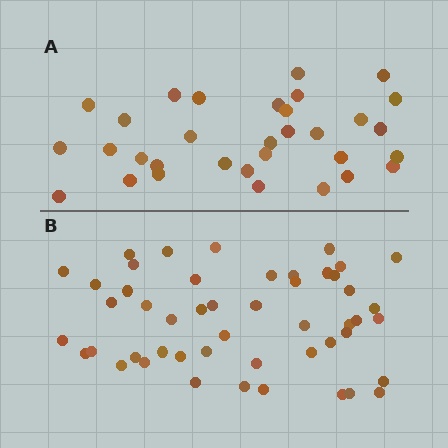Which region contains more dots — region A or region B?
Region B (the bottom region) has more dots.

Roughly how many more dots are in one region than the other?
Region B has approximately 15 more dots than region A.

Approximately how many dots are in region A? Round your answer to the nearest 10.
About 30 dots. (The exact count is 32, which rounds to 30.)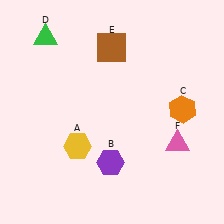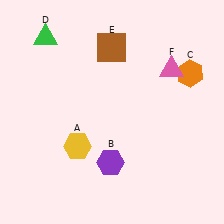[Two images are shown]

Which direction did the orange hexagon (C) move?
The orange hexagon (C) moved up.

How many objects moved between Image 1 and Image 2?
2 objects moved between the two images.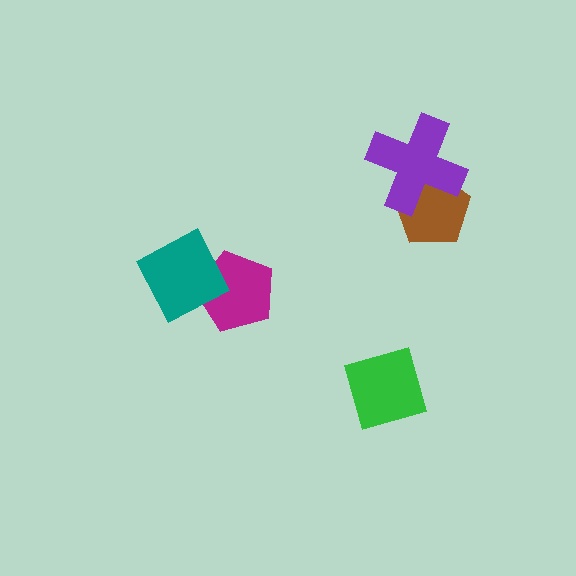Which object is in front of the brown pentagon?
The purple cross is in front of the brown pentagon.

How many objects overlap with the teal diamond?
1 object overlaps with the teal diamond.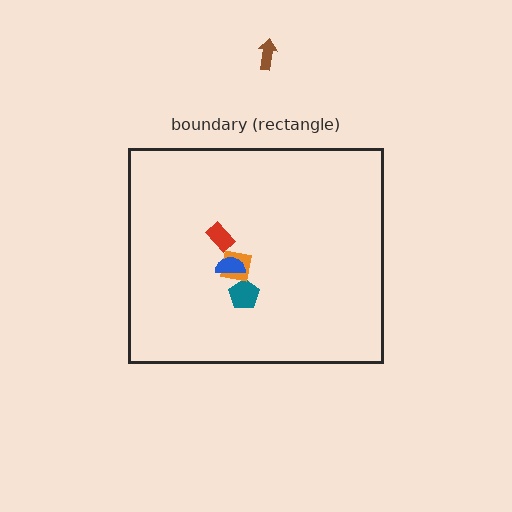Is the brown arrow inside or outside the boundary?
Outside.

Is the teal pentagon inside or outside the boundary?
Inside.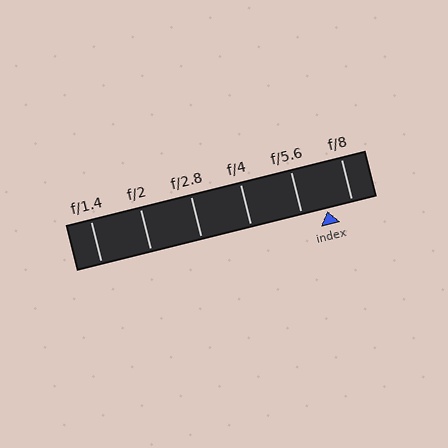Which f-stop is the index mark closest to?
The index mark is closest to f/8.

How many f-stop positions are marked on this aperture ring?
There are 6 f-stop positions marked.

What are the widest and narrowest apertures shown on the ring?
The widest aperture shown is f/1.4 and the narrowest is f/8.